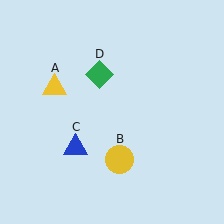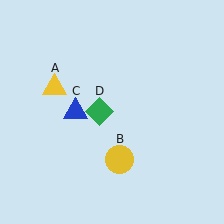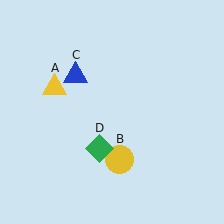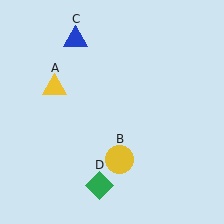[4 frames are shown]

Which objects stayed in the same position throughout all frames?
Yellow triangle (object A) and yellow circle (object B) remained stationary.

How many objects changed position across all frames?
2 objects changed position: blue triangle (object C), green diamond (object D).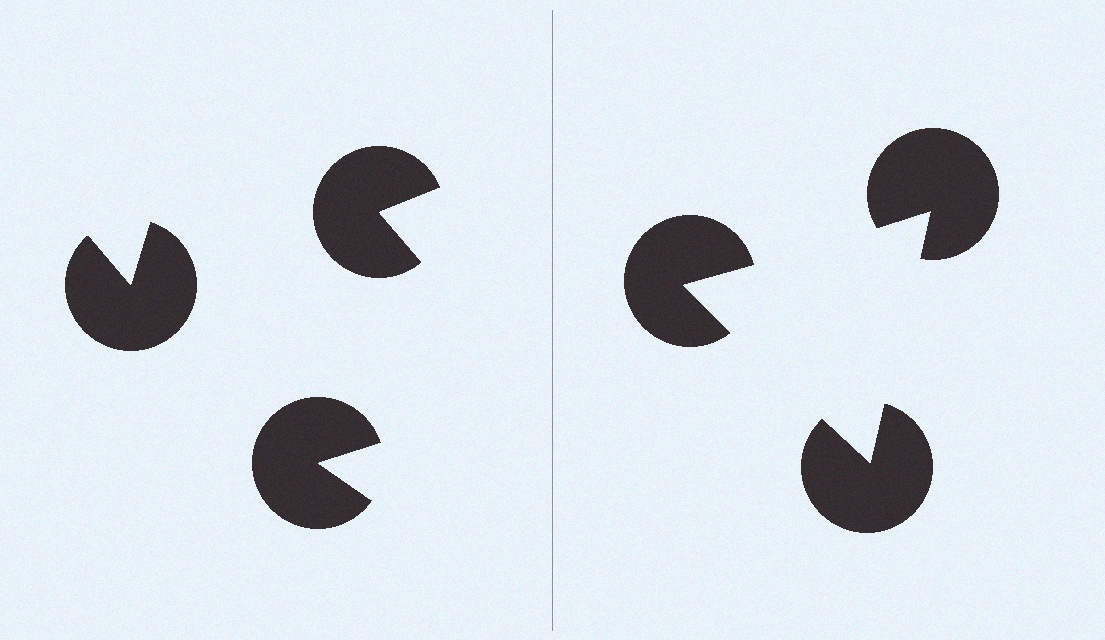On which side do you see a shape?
An illusory triangle appears on the right side. On the left side the wedge cuts are rotated, so no coherent shape forms.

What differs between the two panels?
The pac-man discs are positioned identically on both sides; only the wedge orientations differ. On the right they align to a triangle; on the left they are misaligned.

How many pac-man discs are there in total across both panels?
6 — 3 on each side.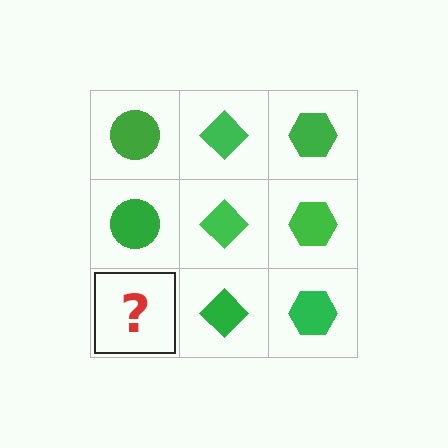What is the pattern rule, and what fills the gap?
The rule is that each column has a consistent shape. The gap should be filled with a green circle.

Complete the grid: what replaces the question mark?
The question mark should be replaced with a green circle.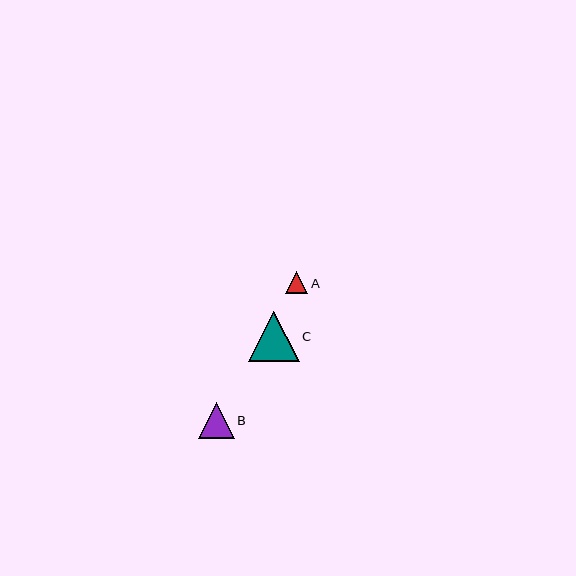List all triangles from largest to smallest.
From largest to smallest: C, B, A.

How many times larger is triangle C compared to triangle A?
Triangle C is approximately 2.3 times the size of triangle A.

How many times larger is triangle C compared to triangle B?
Triangle C is approximately 1.4 times the size of triangle B.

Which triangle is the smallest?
Triangle A is the smallest with a size of approximately 22 pixels.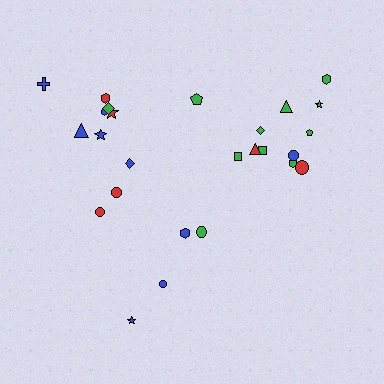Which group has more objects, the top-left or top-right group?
The top-right group.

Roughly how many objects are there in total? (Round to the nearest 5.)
Roughly 25 objects in total.